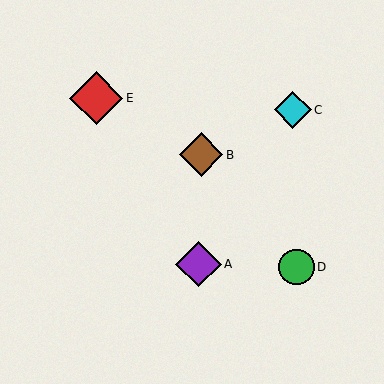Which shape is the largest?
The red diamond (labeled E) is the largest.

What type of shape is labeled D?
Shape D is a green circle.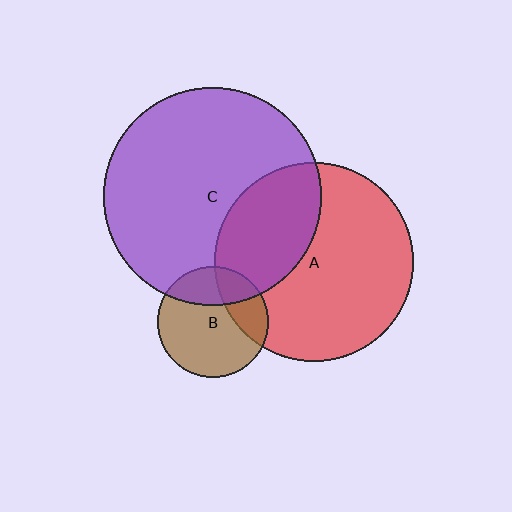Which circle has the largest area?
Circle C (purple).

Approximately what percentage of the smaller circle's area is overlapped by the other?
Approximately 25%.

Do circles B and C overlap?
Yes.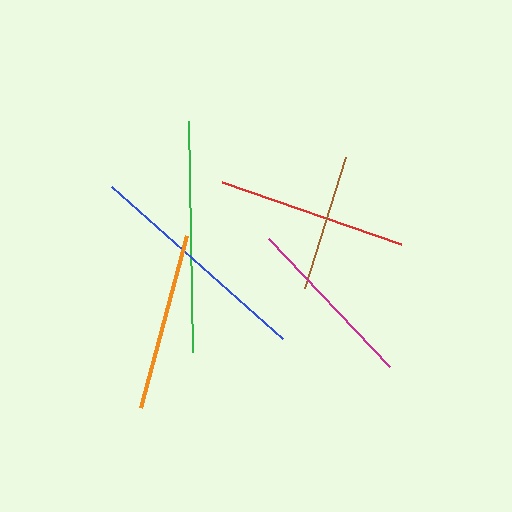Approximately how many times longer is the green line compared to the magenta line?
The green line is approximately 1.3 times the length of the magenta line.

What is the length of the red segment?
The red segment is approximately 189 pixels long.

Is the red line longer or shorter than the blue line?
The blue line is longer than the red line.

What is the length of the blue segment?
The blue segment is approximately 229 pixels long.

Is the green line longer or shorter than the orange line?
The green line is longer than the orange line.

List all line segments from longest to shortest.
From longest to shortest: green, blue, red, orange, magenta, brown.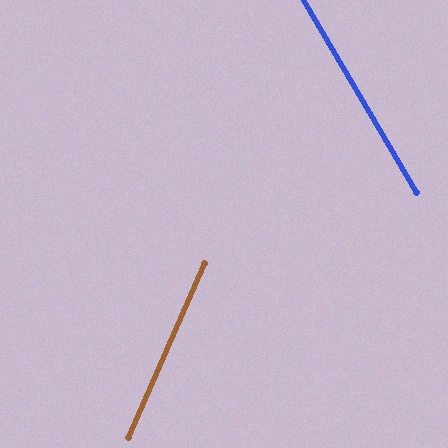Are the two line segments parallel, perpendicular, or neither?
Neither parallel nor perpendicular — they differ by about 54°.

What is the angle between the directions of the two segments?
Approximately 54 degrees.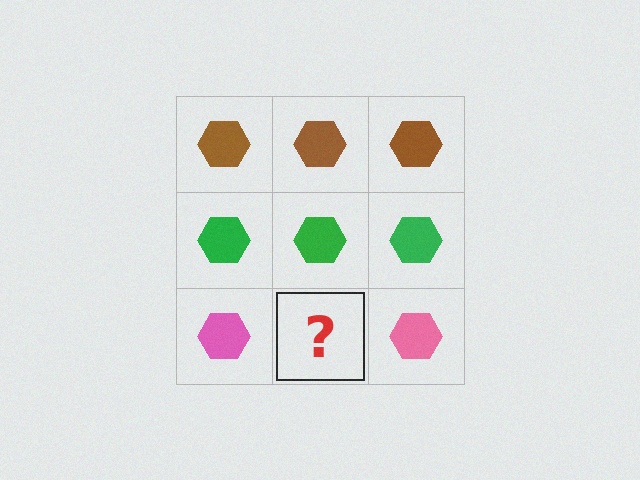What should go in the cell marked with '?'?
The missing cell should contain a pink hexagon.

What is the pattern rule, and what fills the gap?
The rule is that each row has a consistent color. The gap should be filled with a pink hexagon.